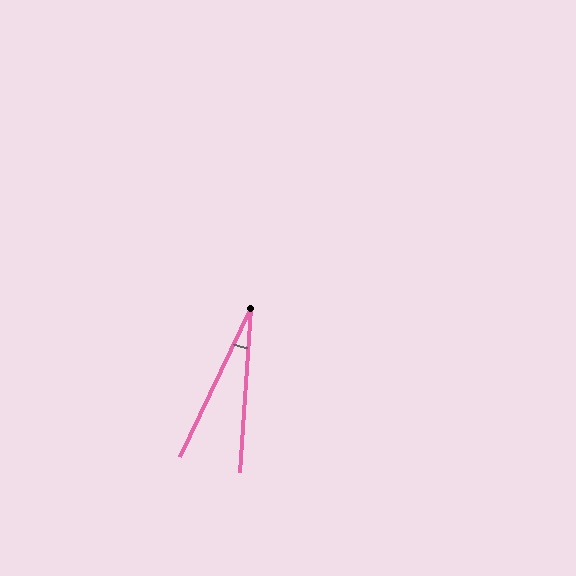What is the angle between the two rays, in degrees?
Approximately 21 degrees.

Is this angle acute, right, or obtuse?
It is acute.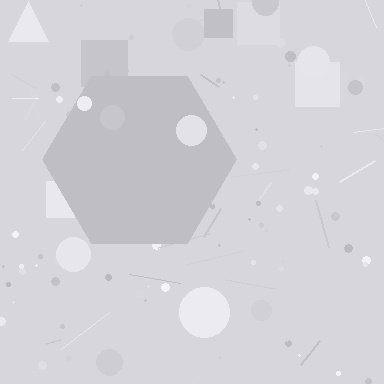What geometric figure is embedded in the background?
A hexagon is embedded in the background.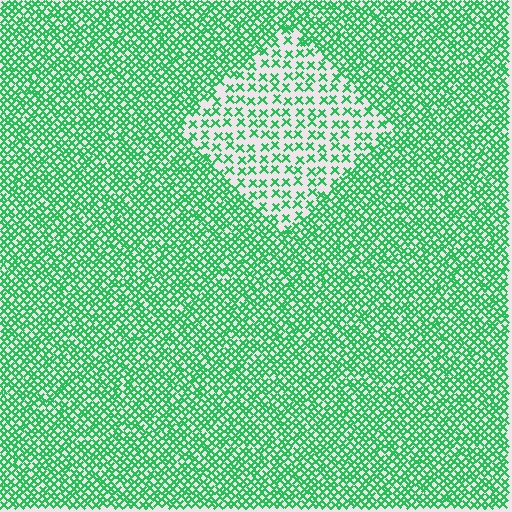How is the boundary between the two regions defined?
The boundary is defined by a change in element density (approximately 2.3x ratio). All elements are the same color, size, and shape.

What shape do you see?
I see a diamond.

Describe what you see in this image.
The image contains small green elements arranged at two different densities. A diamond-shaped region is visible where the elements are less densely packed than the surrounding area.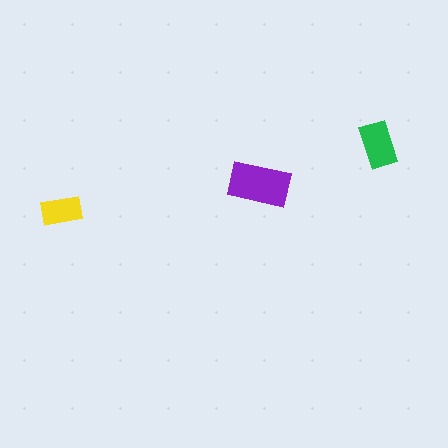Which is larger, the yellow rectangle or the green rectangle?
The green one.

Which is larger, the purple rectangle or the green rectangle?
The purple one.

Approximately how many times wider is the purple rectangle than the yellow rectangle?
About 1.5 times wider.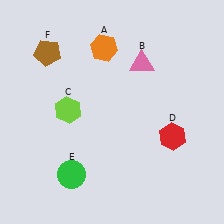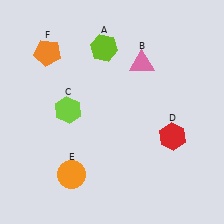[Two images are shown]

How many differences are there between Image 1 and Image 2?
There are 3 differences between the two images.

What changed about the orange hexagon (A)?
In Image 1, A is orange. In Image 2, it changed to lime.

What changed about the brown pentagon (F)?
In Image 1, F is brown. In Image 2, it changed to orange.